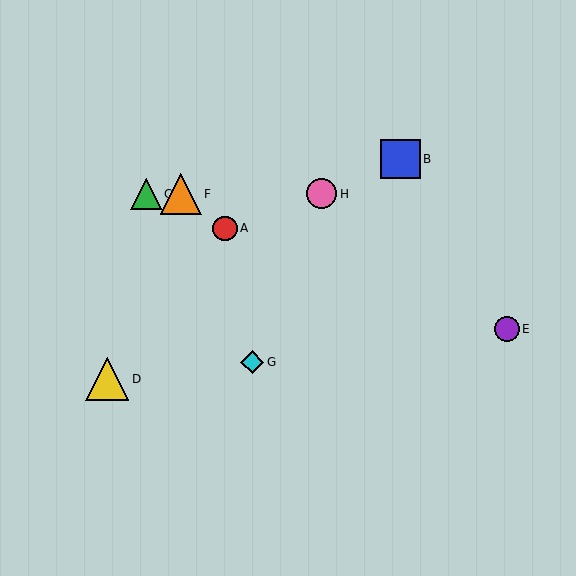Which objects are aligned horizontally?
Objects C, F, H are aligned horizontally.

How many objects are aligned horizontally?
3 objects (C, F, H) are aligned horizontally.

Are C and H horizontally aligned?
Yes, both are at y≈194.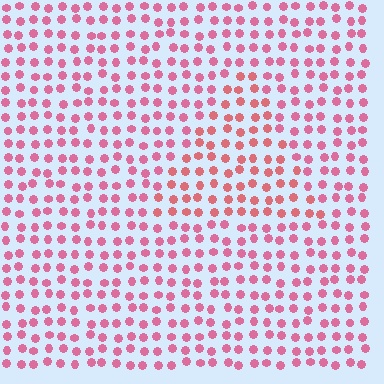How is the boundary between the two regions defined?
The boundary is defined purely by a slight shift in hue (about 19 degrees). Spacing, size, and orientation are identical on both sides.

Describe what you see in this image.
The image is filled with small pink elements in a uniform arrangement. A triangle-shaped region is visible where the elements are tinted to a slightly different hue, forming a subtle color boundary.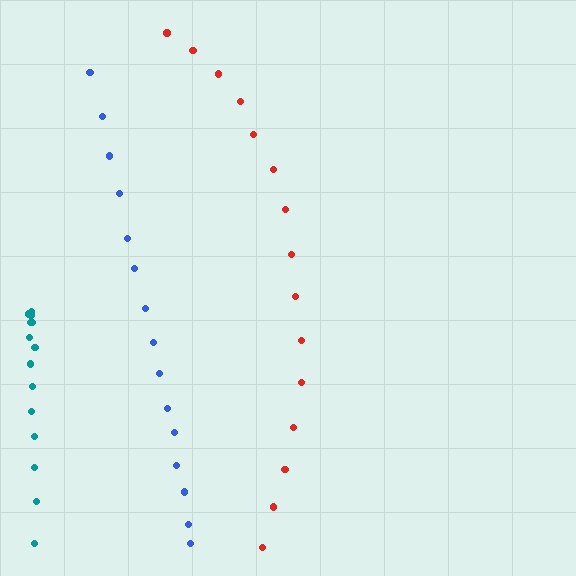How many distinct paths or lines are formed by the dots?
There are 3 distinct paths.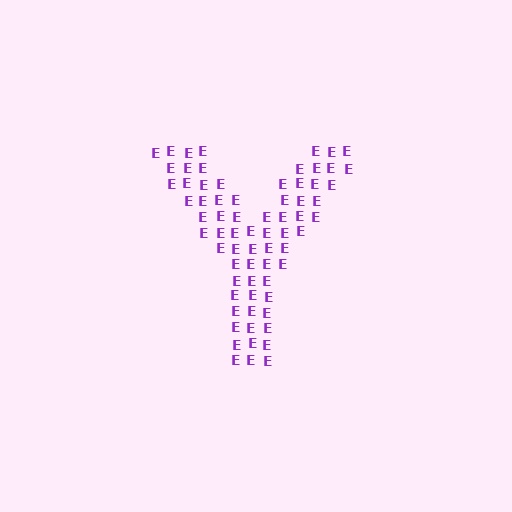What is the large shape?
The large shape is the letter Y.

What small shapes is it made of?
It is made of small letter E's.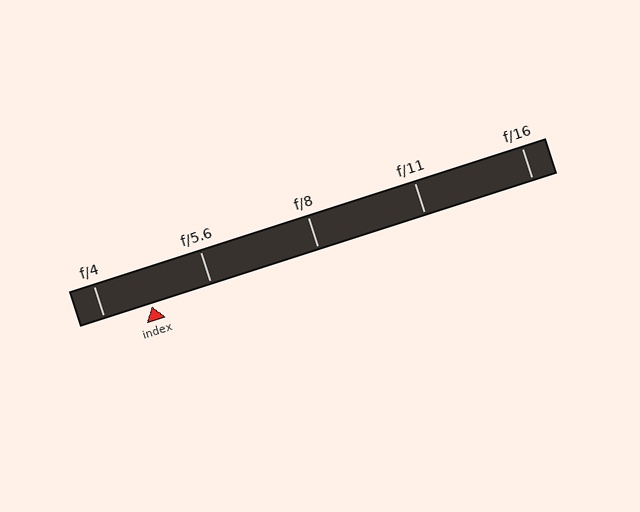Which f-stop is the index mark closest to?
The index mark is closest to f/4.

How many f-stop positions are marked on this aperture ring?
There are 5 f-stop positions marked.